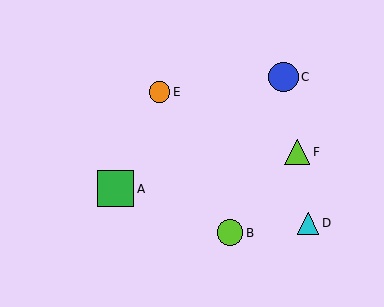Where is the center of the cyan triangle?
The center of the cyan triangle is at (308, 223).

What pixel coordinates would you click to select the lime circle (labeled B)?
Click at (230, 233) to select the lime circle B.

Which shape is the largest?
The green square (labeled A) is the largest.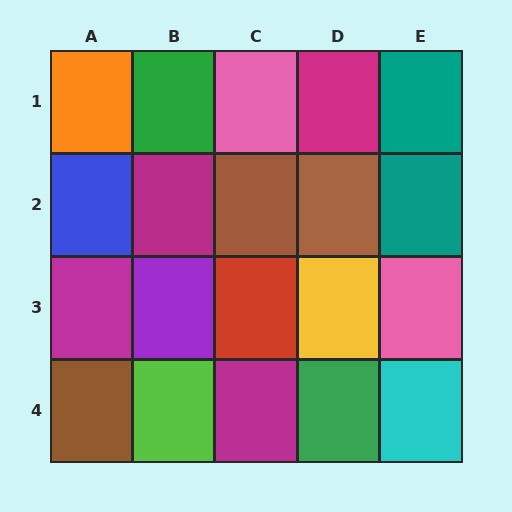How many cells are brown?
3 cells are brown.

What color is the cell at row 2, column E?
Teal.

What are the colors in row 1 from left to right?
Orange, green, pink, magenta, teal.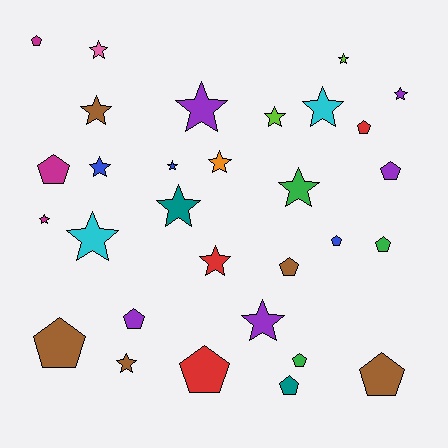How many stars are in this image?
There are 17 stars.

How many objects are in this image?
There are 30 objects.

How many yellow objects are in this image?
There are no yellow objects.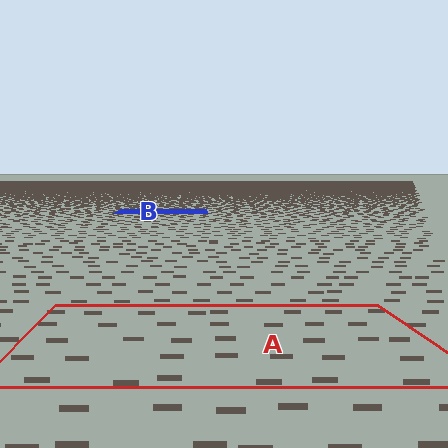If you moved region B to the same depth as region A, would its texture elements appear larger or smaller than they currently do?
They would appear larger. At a closer depth, the same texture elements are projected at a bigger on-screen size.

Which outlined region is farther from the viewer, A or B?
Region B is farther from the viewer — the texture elements inside it appear smaller and more densely packed.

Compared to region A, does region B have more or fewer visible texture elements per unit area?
Region B has more texture elements per unit area — they are packed more densely because it is farther away.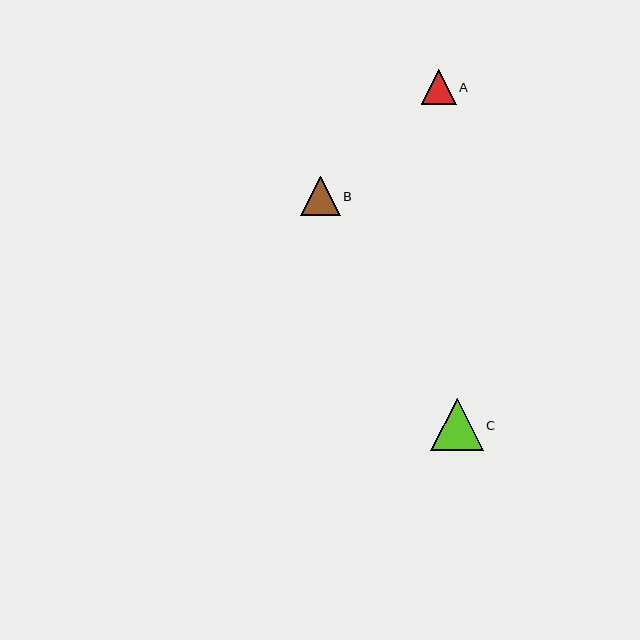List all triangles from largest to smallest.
From largest to smallest: C, B, A.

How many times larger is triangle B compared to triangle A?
Triangle B is approximately 1.1 times the size of triangle A.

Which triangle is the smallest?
Triangle A is the smallest with a size of approximately 35 pixels.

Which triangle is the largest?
Triangle C is the largest with a size of approximately 52 pixels.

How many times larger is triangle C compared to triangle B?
Triangle C is approximately 1.3 times the size of triangle B.